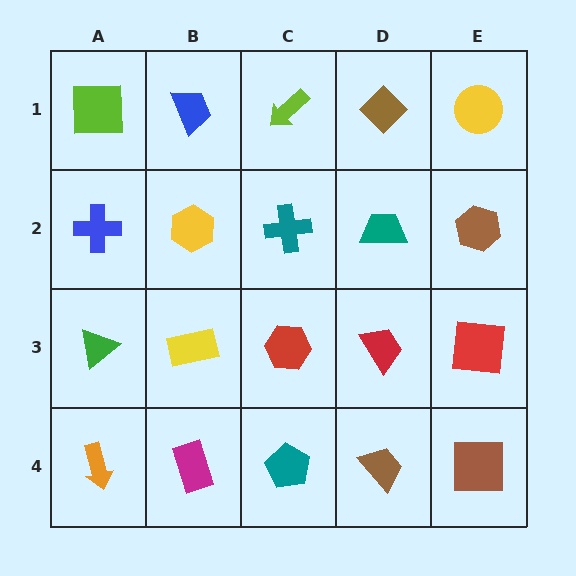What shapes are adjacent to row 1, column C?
A teal cross (row 2, column C), a blue trapezoid (row 1, column B), a brown diamond (row 1, column D).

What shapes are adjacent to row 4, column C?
A red hexagon (row 3, column C), a magenta rectangle (row 4, column B), a brown trapezoid (row 4, column D).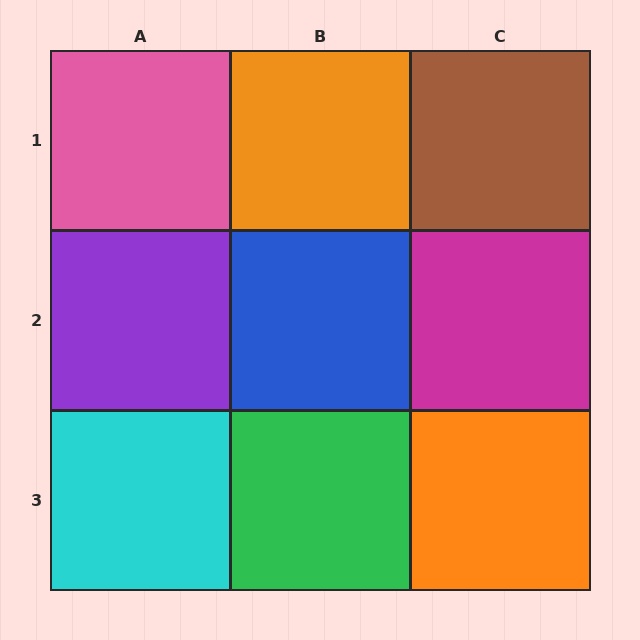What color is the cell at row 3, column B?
Green.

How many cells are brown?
1 cell is brown.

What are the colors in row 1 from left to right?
Pink, orange, brown.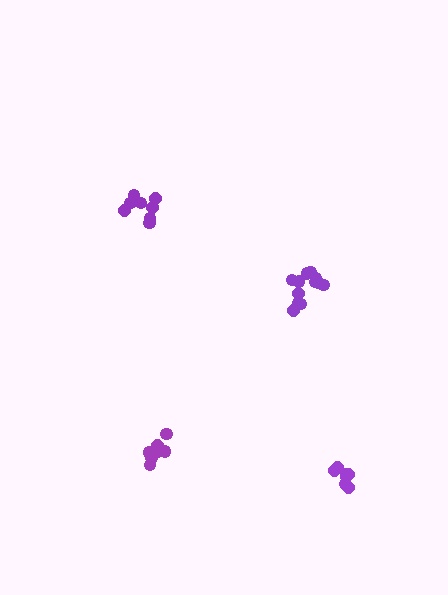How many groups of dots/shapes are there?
There are 4 groups.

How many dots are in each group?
Group 1: 7 dots, Group 2: 9 dots, Group 3: 12 dots, Group 4: 8 dots (36 total).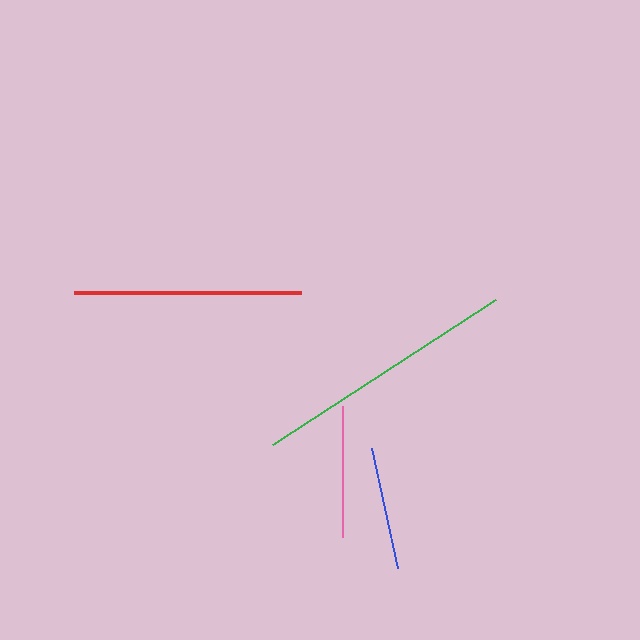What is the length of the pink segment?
The pink segment is approximately 131 pixels long.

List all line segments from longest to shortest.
From longest to shortest: green, red, pink, blue.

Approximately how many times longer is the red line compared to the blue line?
The red line is approximately 1.8 times the length of the blue line.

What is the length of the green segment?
The green segment is approximately 266 pixels long.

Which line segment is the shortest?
The blue line is the shortest at approximately 124 pixels.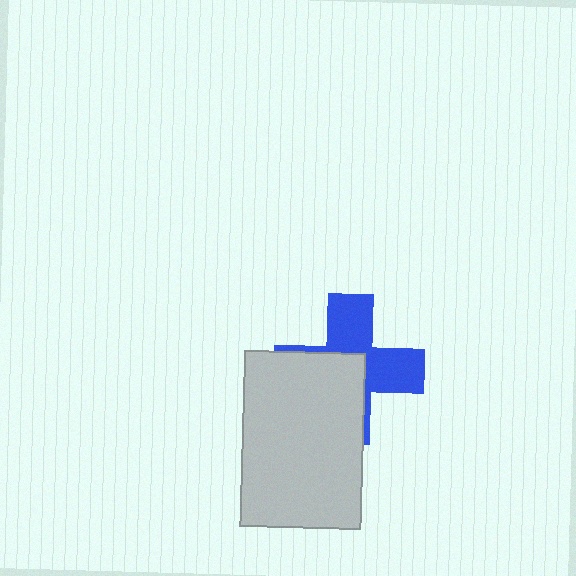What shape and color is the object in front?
The object in front is a light gray rectangle.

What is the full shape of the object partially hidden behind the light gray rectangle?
The partially hidden object is a blue cross.